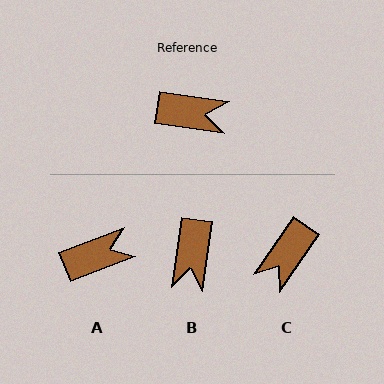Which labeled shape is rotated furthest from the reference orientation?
C, about 116 degrees away.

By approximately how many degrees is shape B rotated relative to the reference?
Approximately 90 degrees clockwise.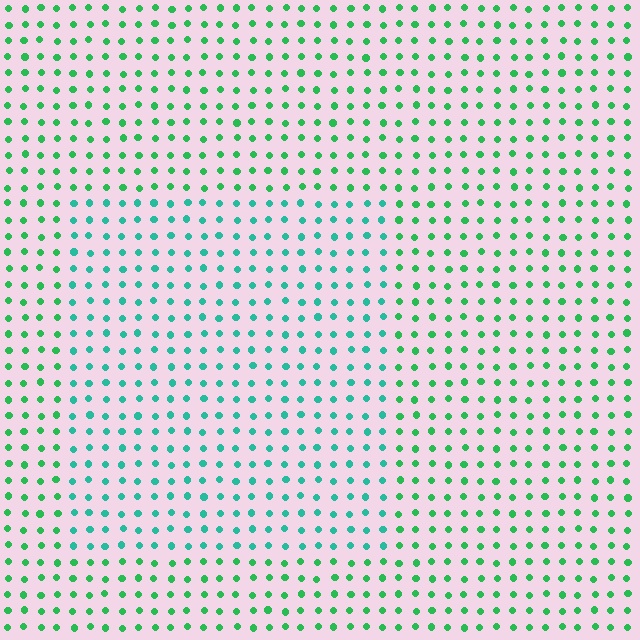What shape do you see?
I see a rectangle.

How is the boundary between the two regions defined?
The boundary is defined purely by a slight shift in hue (about 31 degrees). Spacing, size, and orientation are identical on both sides.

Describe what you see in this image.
The image is filled with small green elements in a uniform arrangement. A rectangle-shaped region is visible where the elements are tinted to a slightly different hue, forming a subtle color boundary.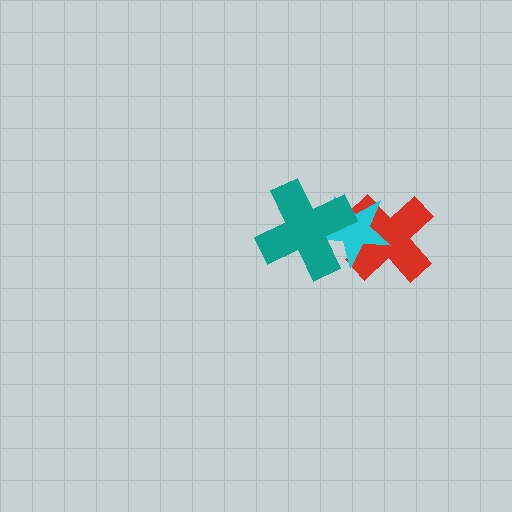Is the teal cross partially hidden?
No, no other shape covers it.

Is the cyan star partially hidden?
Yes, it is partially covered by another shape.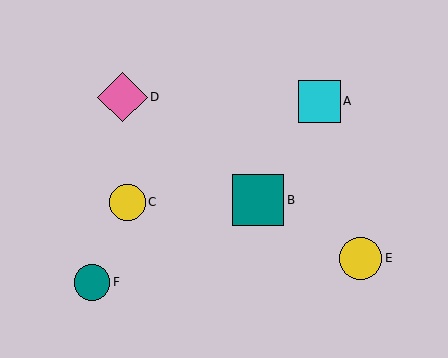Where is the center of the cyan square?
The center of the cyan square is at (320, 101).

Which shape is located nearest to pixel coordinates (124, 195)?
The yellow circle (labeled C) at (127, 202) is nearest to that location.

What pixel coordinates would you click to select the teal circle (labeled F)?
Click at (92, 282) to select the teal circle F.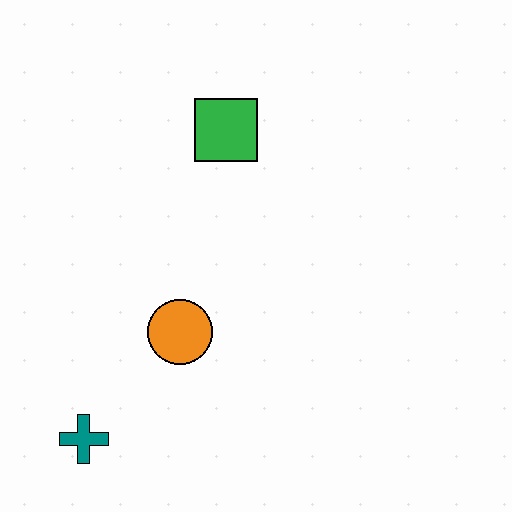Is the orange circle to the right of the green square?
No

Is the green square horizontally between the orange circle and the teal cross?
No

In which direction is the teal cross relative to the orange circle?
The teal cross is below the orange circle.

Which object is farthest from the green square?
The teal cross is farthest from the green square.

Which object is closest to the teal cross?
The orange circle is closest to the teal cross.